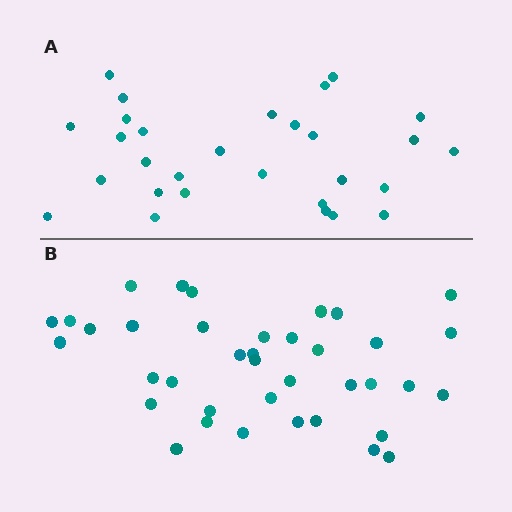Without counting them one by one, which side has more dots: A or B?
Region B (the bottom region) has more dots.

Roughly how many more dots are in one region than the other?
Region B has roughly 8 or so more dots than region A.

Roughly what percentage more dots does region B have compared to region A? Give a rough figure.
About 30% more.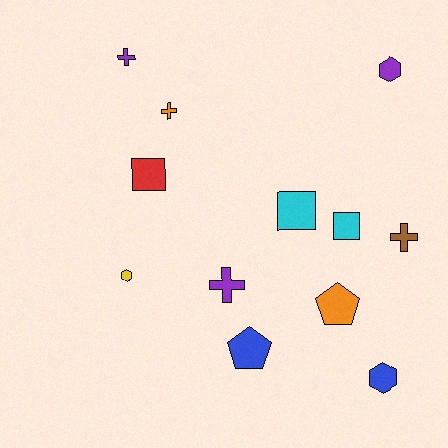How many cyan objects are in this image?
There are 2 cyan objects.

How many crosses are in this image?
There are 4 crosses.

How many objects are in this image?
There are 12 objects.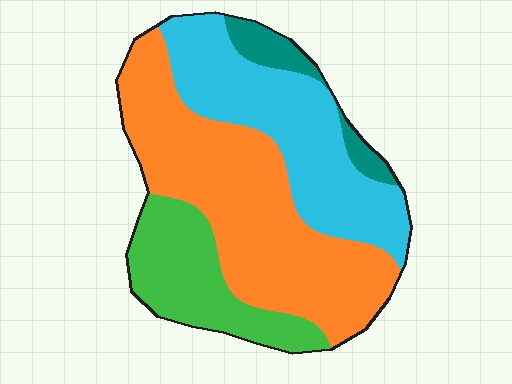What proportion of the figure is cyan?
Cyan covers about 30% of the figure.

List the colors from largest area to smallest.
From largest to smallest: orange, cyan, green, teal.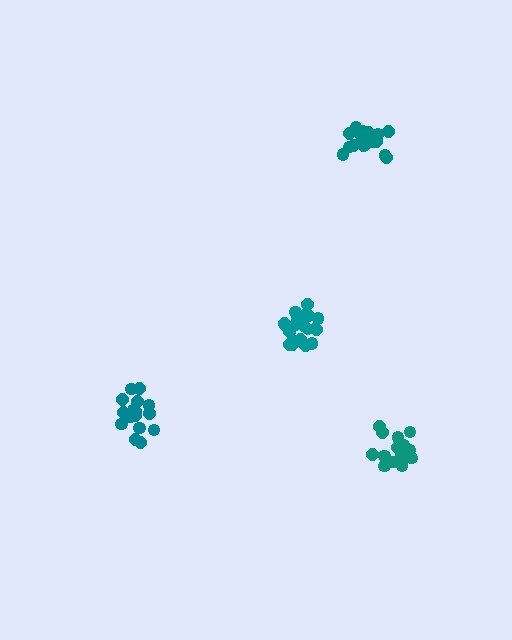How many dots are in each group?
Group 1: 20 dots, Group 2: 16 dots, Group 3: 14 dots, Group 4: 18 dots (68 total).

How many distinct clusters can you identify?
There are 4 distinct clusters.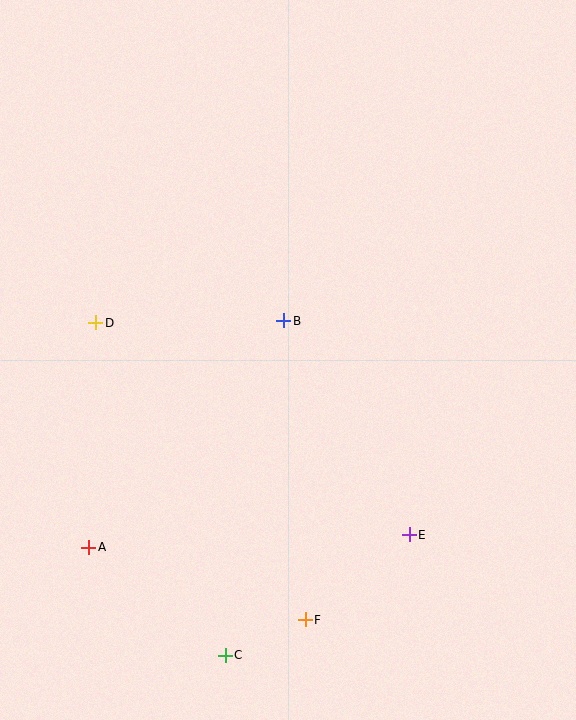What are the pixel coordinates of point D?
Point D is at (96, 323).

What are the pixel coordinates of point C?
Point C is at (225, 655).